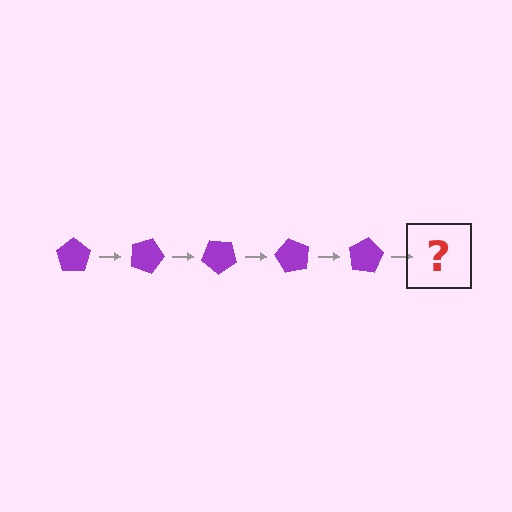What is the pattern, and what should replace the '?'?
The pattern is that the pentagon rotates 20 degrees each step. The '?' should be a purple pentagon rotated 100 degrees.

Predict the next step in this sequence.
The next step is a purple pentagon rotated 100 degrees.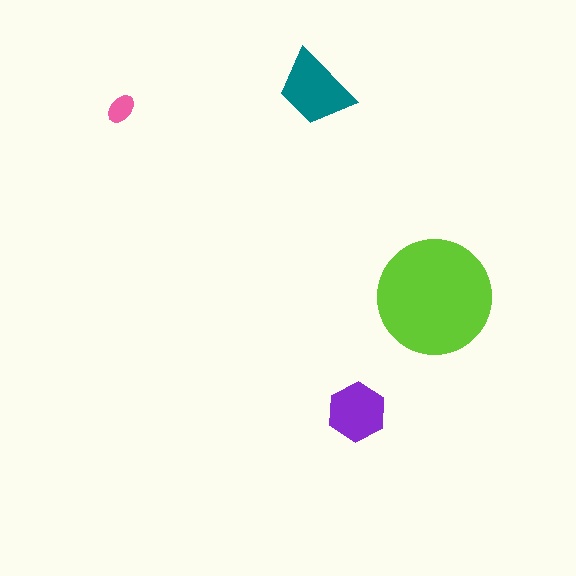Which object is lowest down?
The purple hexagon is bottommost.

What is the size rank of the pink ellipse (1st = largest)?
4th.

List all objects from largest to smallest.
The lime circle, the teal trapezoid, the purple hexagon, the pink ellipse.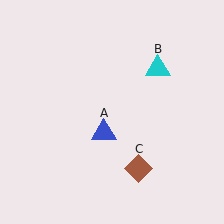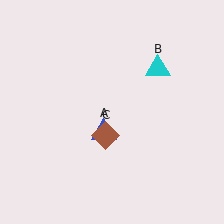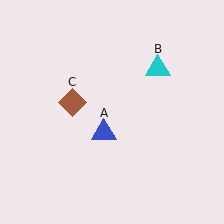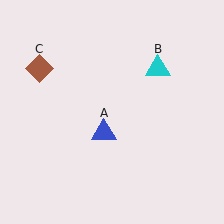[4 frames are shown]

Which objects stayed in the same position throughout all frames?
Blue triangle (object A) and cyan triangle (object B) remained stationary.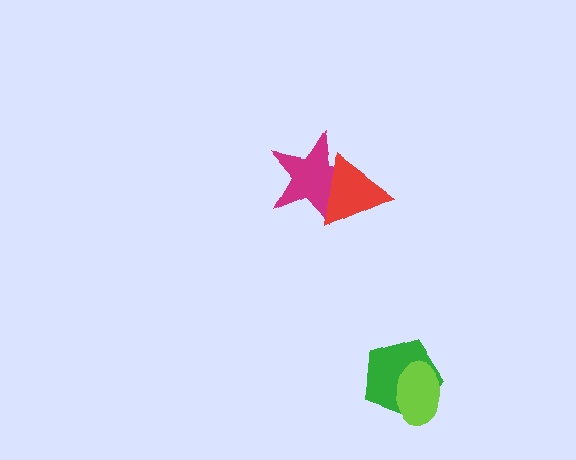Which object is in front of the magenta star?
The red triangle is in front of the magenta star.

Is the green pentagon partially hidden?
Yes, it is partially covered by another shape.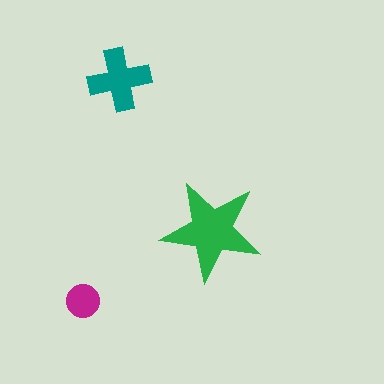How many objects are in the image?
There are 3 objects in the image.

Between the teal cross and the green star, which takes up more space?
The green star.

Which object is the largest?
The green star.